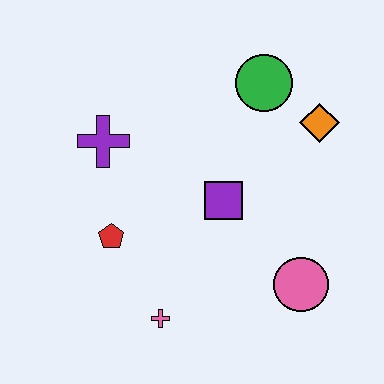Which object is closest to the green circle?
The orange diamond is closest to the green circle.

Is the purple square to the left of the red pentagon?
No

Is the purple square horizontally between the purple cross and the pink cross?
No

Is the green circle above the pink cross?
Yes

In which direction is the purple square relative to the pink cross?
The purple square is above the pink cross.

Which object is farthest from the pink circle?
The purple cross is farthest from the pink circle.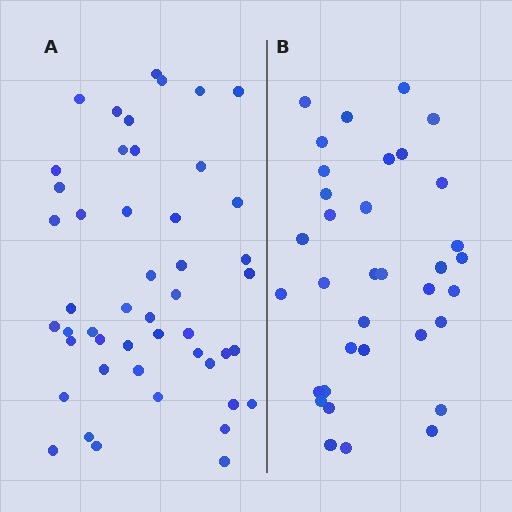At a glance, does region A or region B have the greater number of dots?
Region A (the left region) has more dots.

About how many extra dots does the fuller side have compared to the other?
Region A has approximately 15 more dots than region B.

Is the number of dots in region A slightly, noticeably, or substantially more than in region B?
Region A has noticeably more, but not dramatically so. The ratio is roughly 1.4 to 1.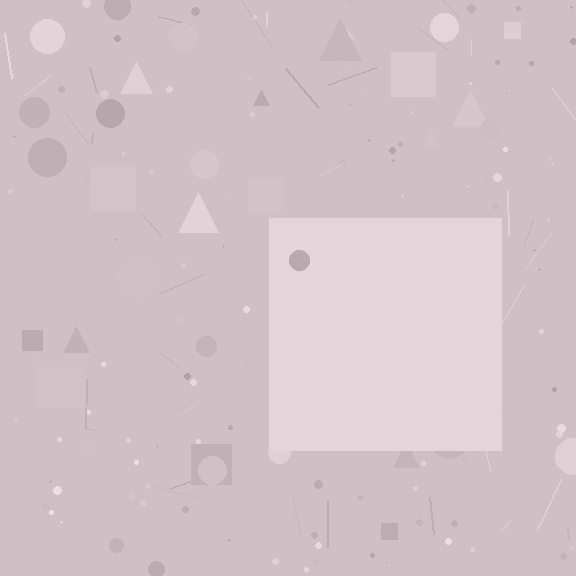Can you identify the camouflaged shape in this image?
The camouflaged shape is a square.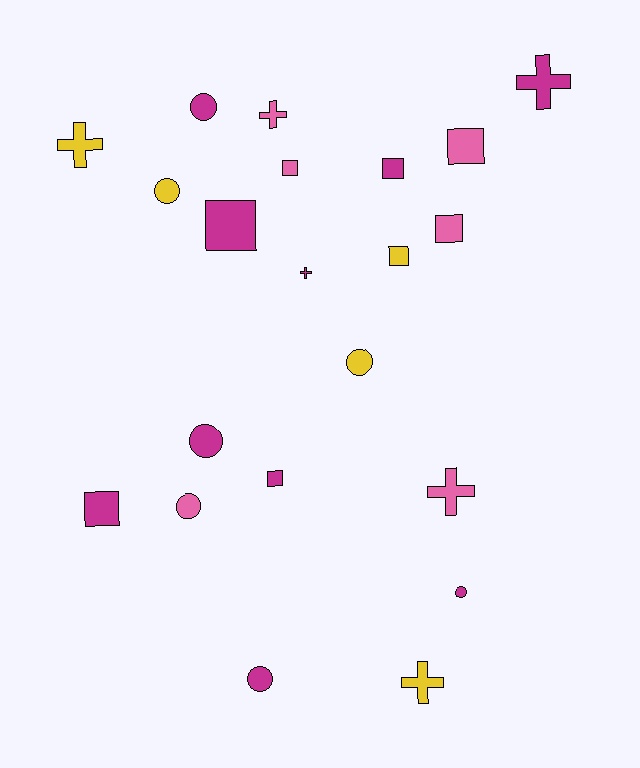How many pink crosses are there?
There are 2 pink crosses.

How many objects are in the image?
There are 21 objects.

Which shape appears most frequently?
Square, with 8 objects.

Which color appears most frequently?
Magenta, with 10 objects.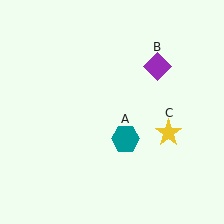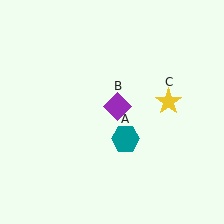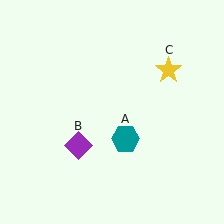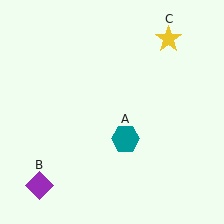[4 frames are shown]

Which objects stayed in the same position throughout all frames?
Teal hexagon (object A) remained stationary.